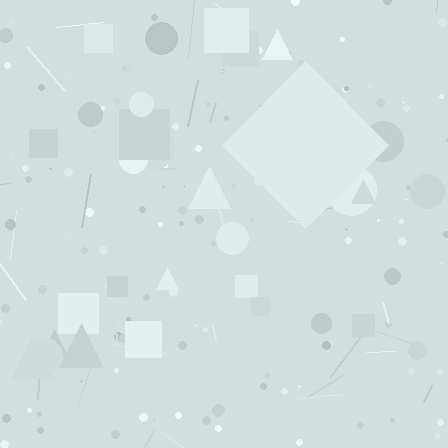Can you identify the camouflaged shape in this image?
The camouflaged shape is a diamond.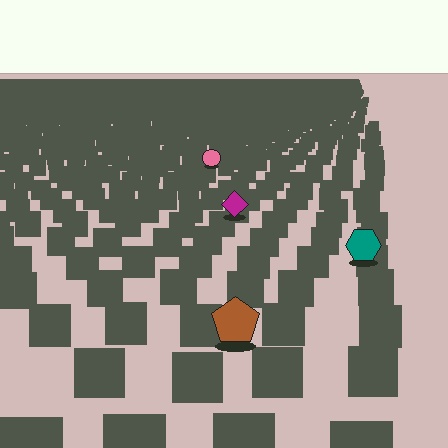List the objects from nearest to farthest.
From nearest to farthest: the brown pentagon, the teal hexagon, the magenta diamond, the pink circle.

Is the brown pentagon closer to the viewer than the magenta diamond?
Yes. The brown pentagon is closer — you can tell from the texture gradient: the ground texture is coarser near it.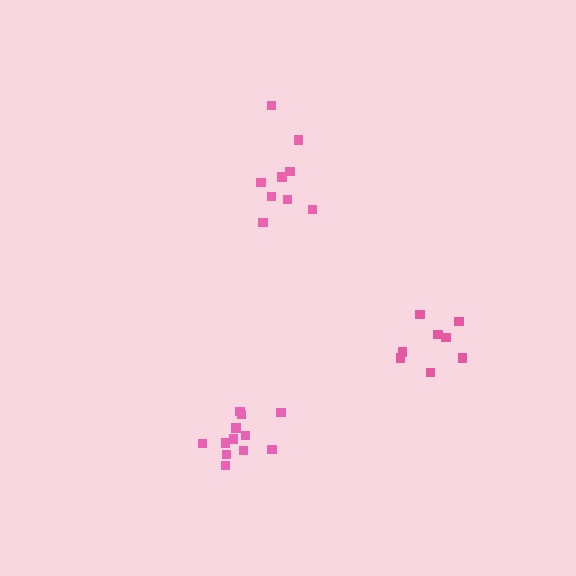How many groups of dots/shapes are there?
There are 3 groups.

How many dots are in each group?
Group 1: 12 dots, Group 2: 9 dots, Group 3: 8 dots (29 total).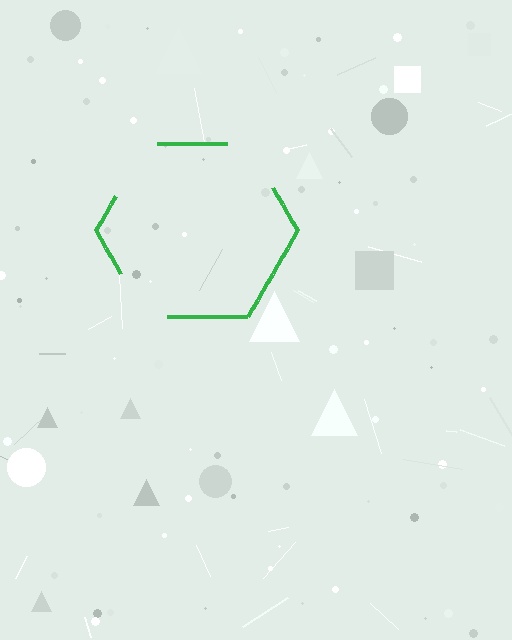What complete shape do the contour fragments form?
The contour fragments form a hexagon.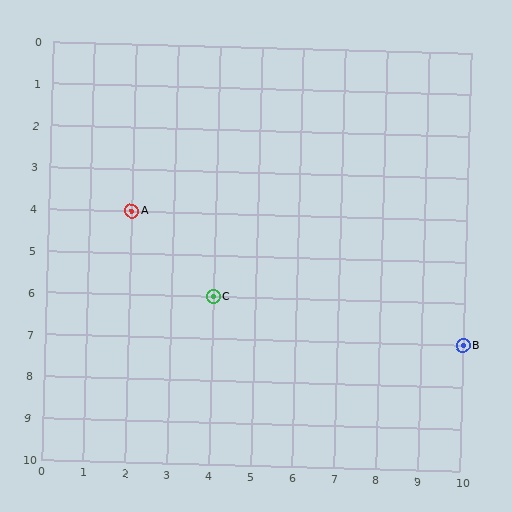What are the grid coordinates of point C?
Point C is at grid coordinates (4, 6).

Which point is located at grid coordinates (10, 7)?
Point B is at (10, 7).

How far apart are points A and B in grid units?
Points A and B are 8 columns and 3 rows apart (about 8.5 grid units diagonally).